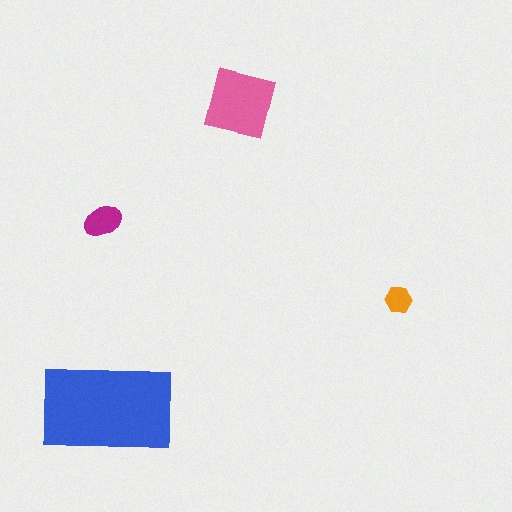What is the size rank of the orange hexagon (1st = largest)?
4th.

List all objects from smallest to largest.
The orange hexagon, the magenta ellipse, the pink square, the blue rectangle.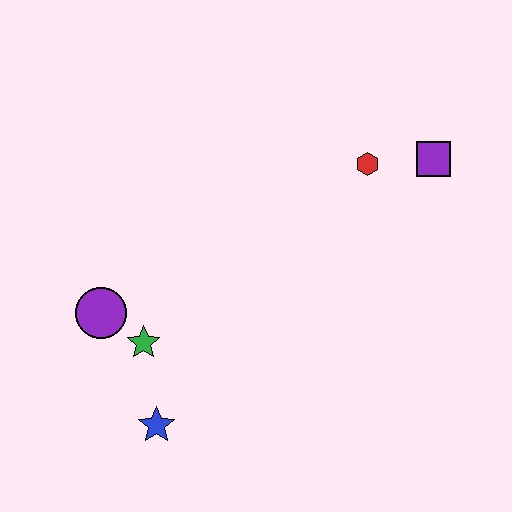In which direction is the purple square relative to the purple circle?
The purple square is to the right of the purple circle.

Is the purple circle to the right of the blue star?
No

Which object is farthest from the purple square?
The blue star is farthest from the purple square.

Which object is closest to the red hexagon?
The purple square is closest to the red hexagon.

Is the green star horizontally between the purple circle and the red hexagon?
Yes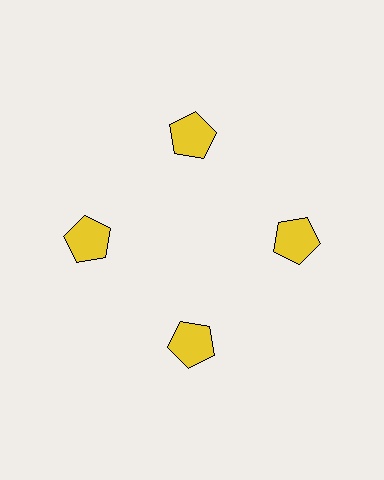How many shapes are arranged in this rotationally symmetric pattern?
There are 4 shapes, arranged in 4 groups of 1.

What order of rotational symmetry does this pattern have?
This pattern has 4-fold rotational symmetry.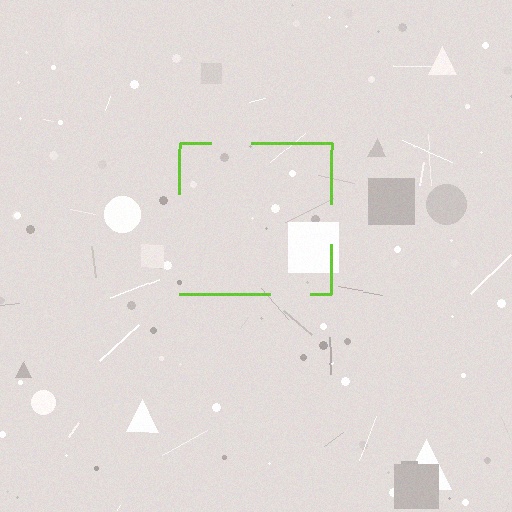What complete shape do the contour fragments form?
The contour fragments form a square.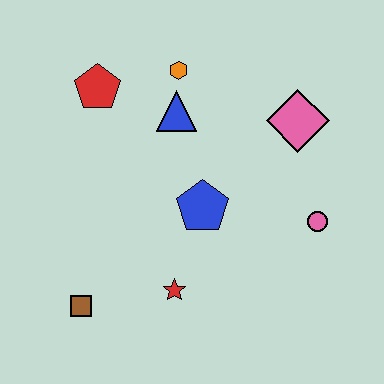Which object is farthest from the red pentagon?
The pink circle is farthest from the red pentagon.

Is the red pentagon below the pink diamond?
No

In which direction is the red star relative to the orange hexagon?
The red star is below the orange hexagon.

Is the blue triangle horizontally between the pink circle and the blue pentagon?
No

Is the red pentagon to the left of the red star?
Yes